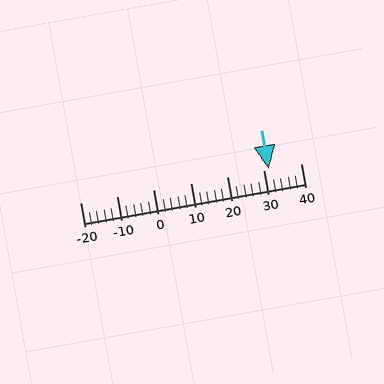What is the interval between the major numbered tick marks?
The major tick marks are spaced 10 units apart.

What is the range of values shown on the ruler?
The ruler shows values from -20 to 40.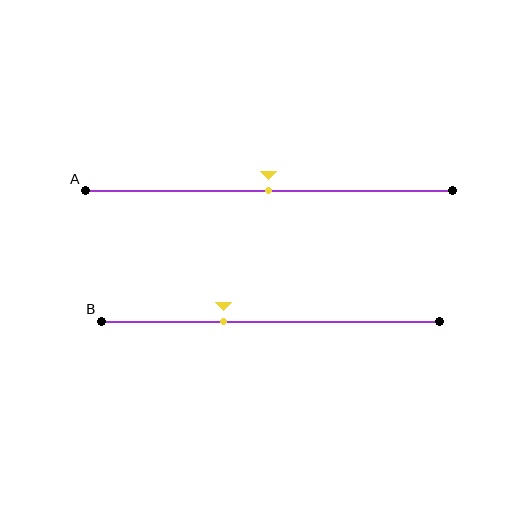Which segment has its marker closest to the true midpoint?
Segment A has its marker closest to the true midpoint.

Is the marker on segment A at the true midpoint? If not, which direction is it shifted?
Yes, the marker on segment A is at the true midpoint.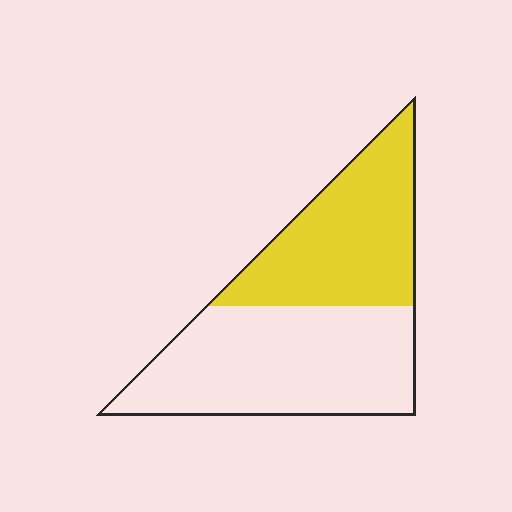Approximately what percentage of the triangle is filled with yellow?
Approximately 45%.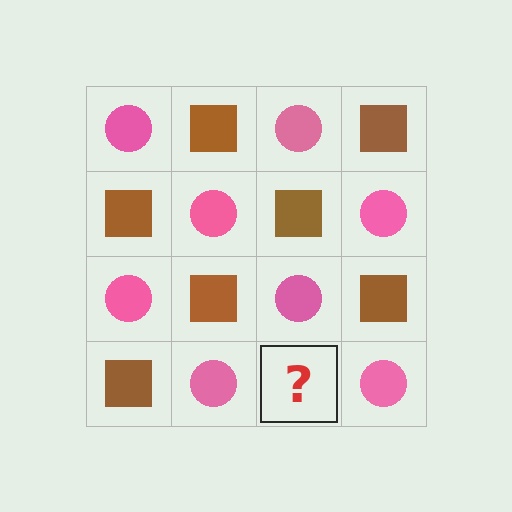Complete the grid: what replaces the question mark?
The question mark should be replaced with a brown square.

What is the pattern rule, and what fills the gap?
The rule is that it alternates pink circle and brown square in a checkerboard pattern. The gap should be filled with a brown square.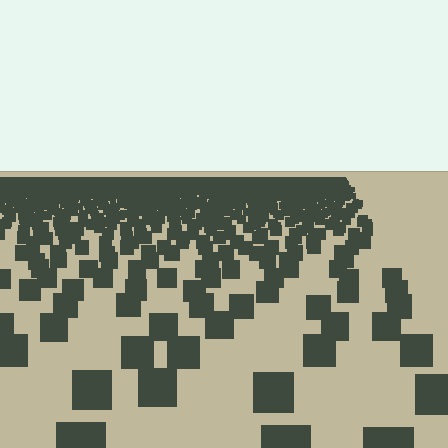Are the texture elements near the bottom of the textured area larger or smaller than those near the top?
Larger. Near the bottom, elements are closer to the viewer and appear at a bigger on-screen size.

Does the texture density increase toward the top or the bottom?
Density increases toward the top.